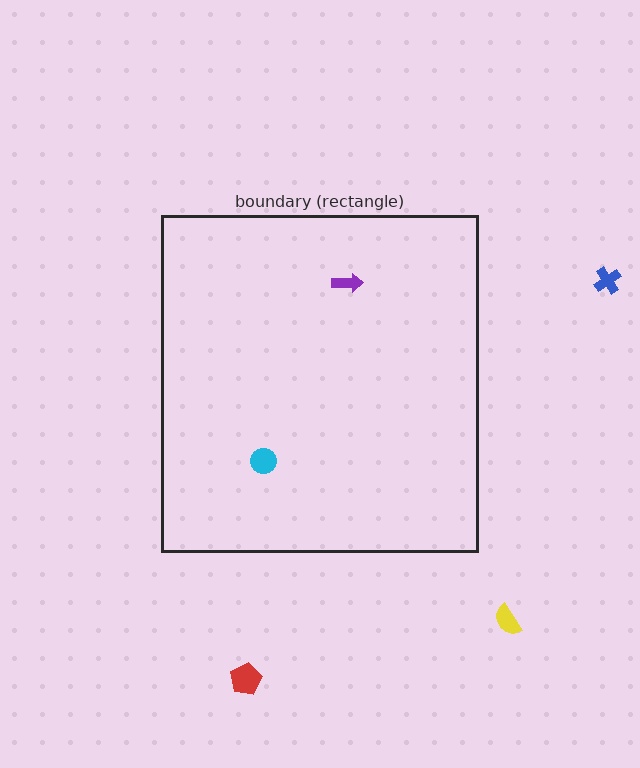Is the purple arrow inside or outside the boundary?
Inside.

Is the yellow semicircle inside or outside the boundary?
Outside.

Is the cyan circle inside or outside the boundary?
Inside.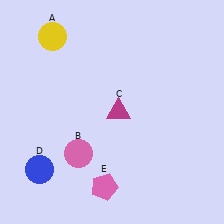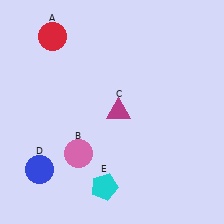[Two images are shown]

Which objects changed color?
A changed from yellow to red. E changed from pink to cyan.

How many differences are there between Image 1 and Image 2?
There are 2 differences between the two images.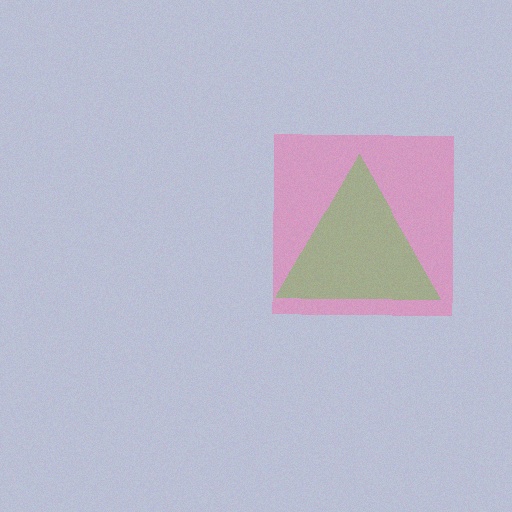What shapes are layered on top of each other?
The layered shapes are: a pink square, a lime triangle.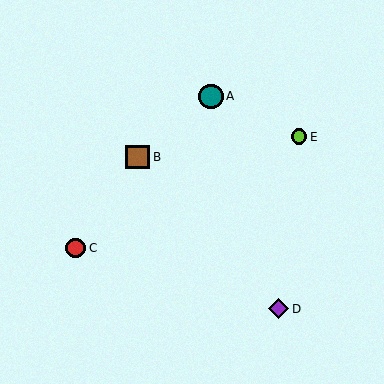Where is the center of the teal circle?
The center of the teal circle is at (211, 96).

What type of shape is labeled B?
Shape B is a brown square.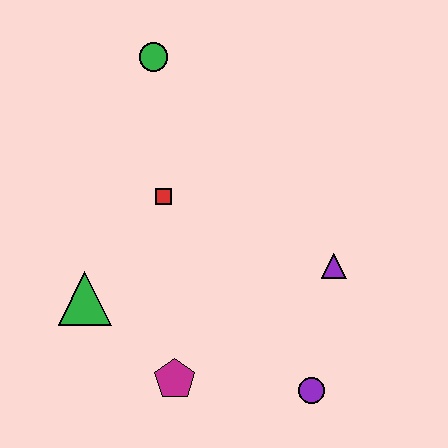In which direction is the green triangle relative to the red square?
The green triangle is below the red square.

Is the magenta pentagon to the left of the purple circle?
Yes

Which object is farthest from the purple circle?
The green circle is farthest from the purple circle.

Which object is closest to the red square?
The green triangle is closest to the red square.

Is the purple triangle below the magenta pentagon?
No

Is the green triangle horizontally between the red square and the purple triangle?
No